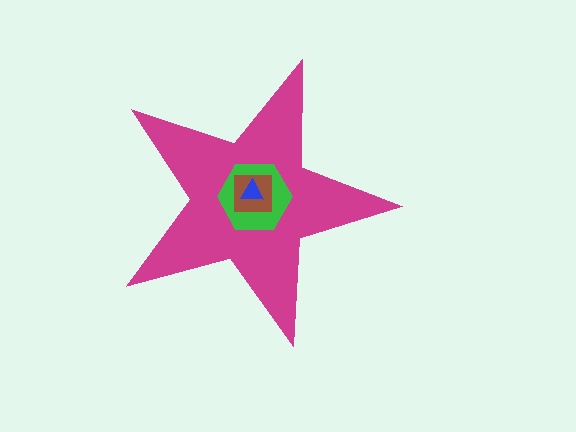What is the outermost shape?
The magenta star.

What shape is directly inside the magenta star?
The green hexagon.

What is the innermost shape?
The blue triangle.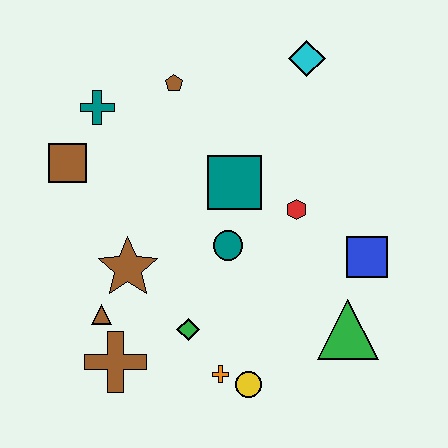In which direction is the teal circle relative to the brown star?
The teal circle is to the right of the brown star.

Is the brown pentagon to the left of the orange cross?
Yes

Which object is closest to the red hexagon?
The teal square is closest to the red hexagon.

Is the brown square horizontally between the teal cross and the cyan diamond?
No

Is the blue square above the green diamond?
Yes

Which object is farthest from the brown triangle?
The cyan diamond is farthest from the brown triangle.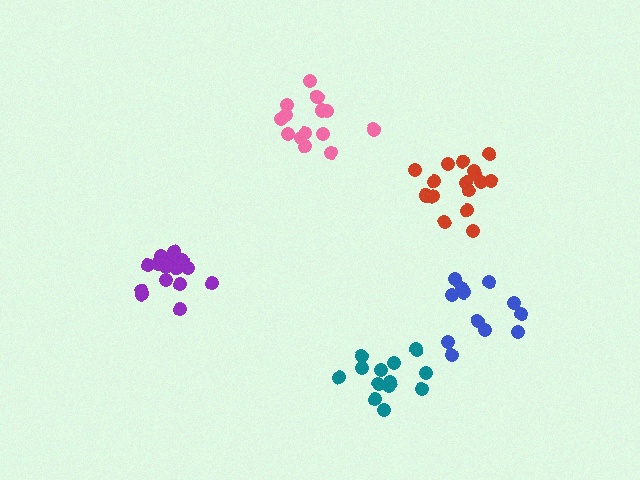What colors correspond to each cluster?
The clusters are colored: pink, blue, teal, purple, red.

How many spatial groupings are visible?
There are 5 spatial groupings.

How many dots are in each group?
Group 1: 14 dots, Group 2: 12 dots, Group 3: 13 dots, Group 4: 15 dots, Group 5: 16 dots (70 total).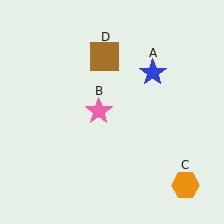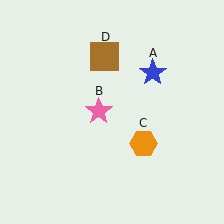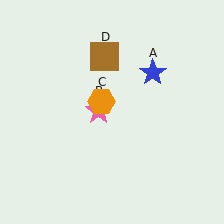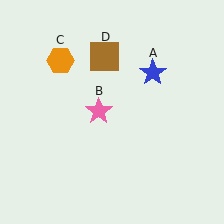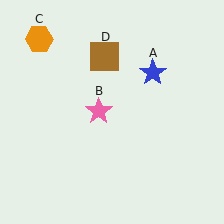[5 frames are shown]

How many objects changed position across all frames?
1 object changed position: orange hexagon (object C).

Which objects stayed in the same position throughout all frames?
Blue star (object A) and pink star (object B) and brown square (object D) remained stationary.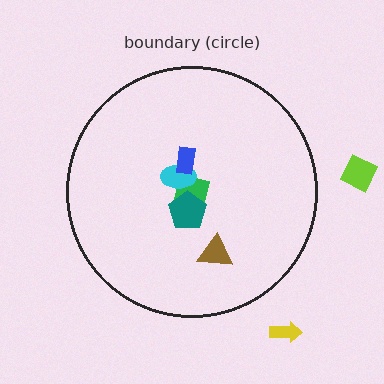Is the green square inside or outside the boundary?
Inside.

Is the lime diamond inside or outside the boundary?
Outside.